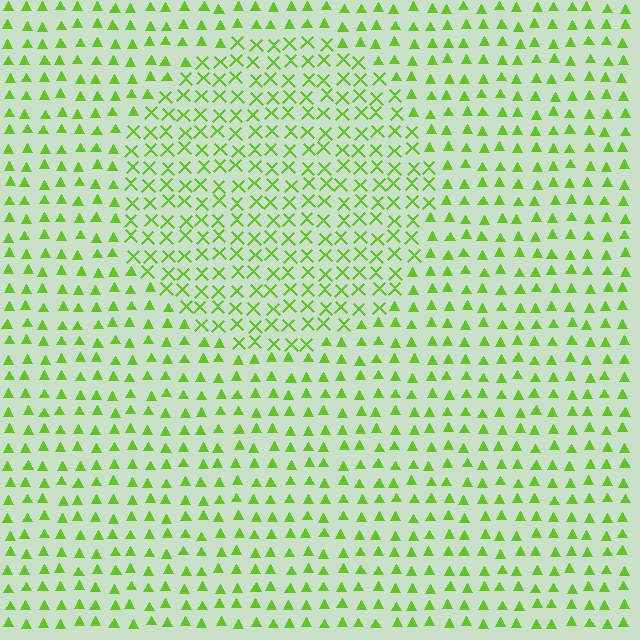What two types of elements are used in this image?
The image uses X marks inside the circle region and triangles outside it.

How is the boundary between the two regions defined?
The boundary is defined by a change in element shape: X marks inside vs. triangles outside. All elements share the same color and spacing.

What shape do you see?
I see a circle.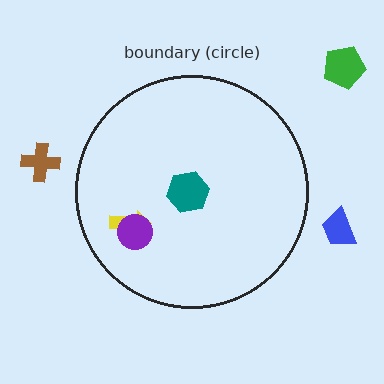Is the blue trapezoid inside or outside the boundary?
Outside.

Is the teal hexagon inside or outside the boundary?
Inside.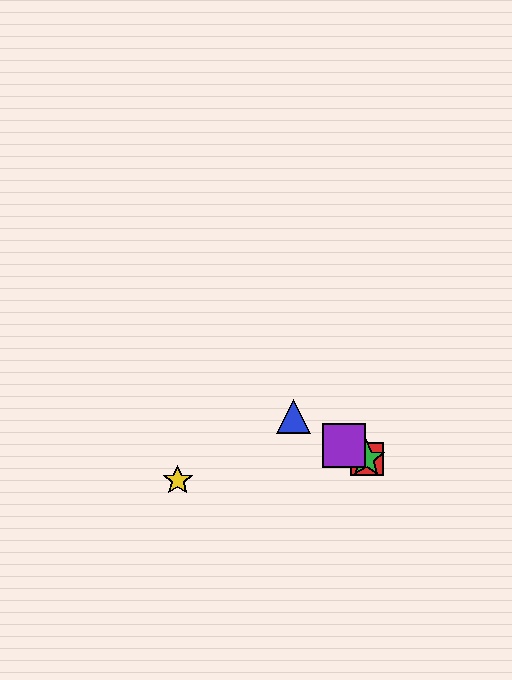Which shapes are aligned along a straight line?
The red square, the blue triangle, the green star, the purple square are aligned along a straight line.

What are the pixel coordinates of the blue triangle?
The blue triangle is at (293, 416).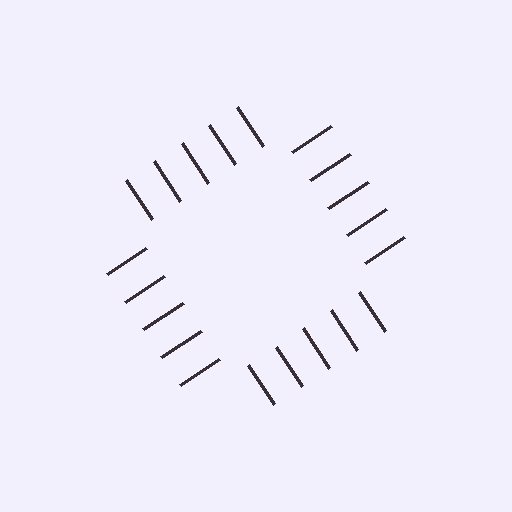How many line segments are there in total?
20 — 5 along each of the 4 edges.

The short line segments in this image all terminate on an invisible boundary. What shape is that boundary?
An illusory square — the line segments terminate on its edges but no continuous stroke is drawn.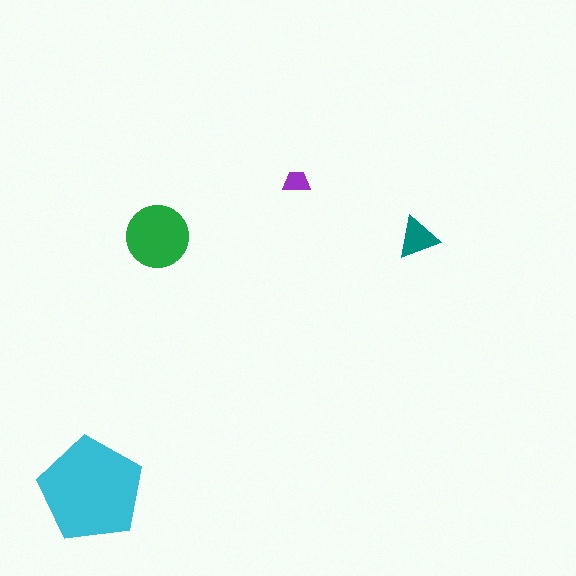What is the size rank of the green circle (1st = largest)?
2nd.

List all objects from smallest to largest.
The purple trapezoid, the teal triangle, the green circle, the cyan pentagon.